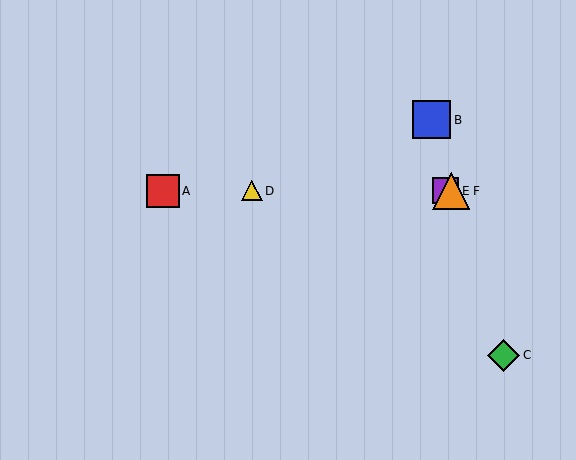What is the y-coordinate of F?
Object F is at y≈191.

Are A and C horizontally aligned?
No, A is at y≈191 and C is at y≈355.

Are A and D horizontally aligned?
Yes, both are at y≈191.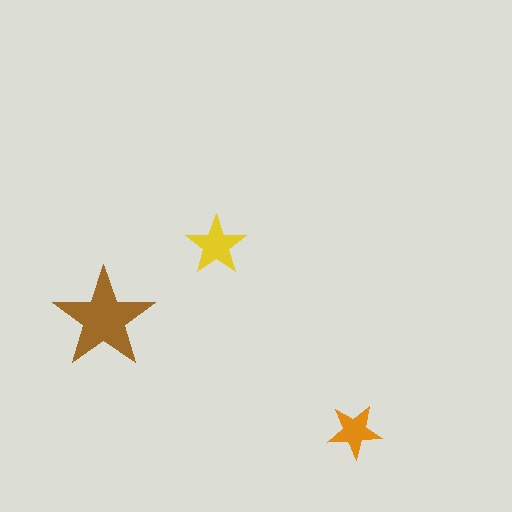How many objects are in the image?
There are 3 objects in the image.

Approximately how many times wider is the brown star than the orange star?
About 2 times wider.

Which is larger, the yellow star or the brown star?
The brown one.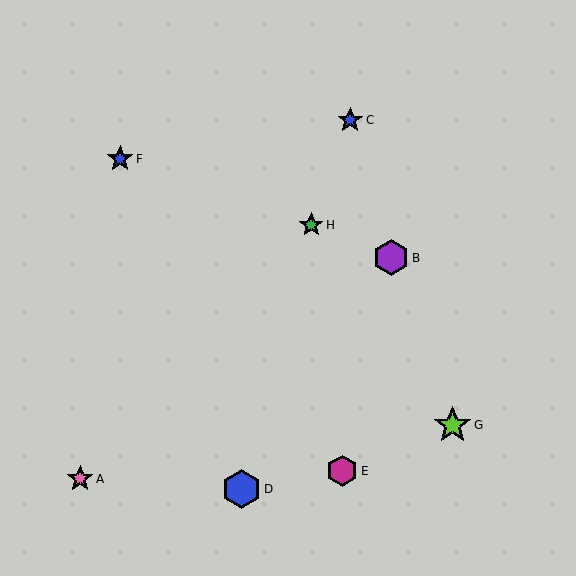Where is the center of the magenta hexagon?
The center of the magenta hexagon is at (342, 471).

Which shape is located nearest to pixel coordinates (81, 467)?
The pink star (labeled A) at (80, 479) is nearest to that location.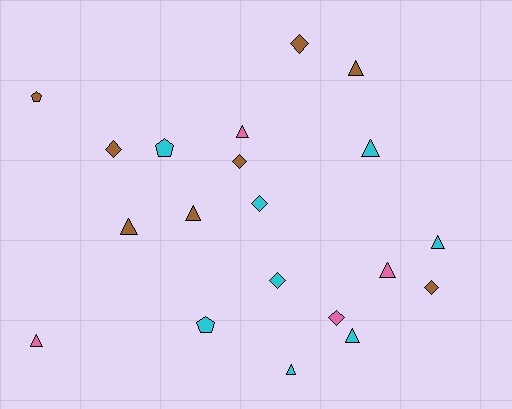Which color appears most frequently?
Brown, with 8 objects.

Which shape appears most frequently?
Triangle, with 10 objects.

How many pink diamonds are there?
There is 1 pink diamond.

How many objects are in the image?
There are 20 objects.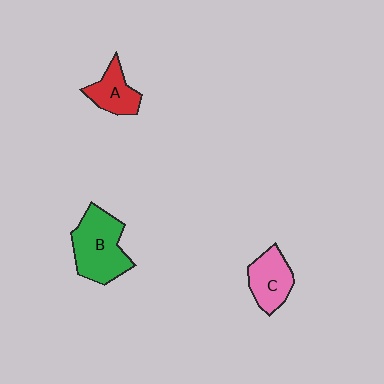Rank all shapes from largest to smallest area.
From largest to smallest: B (green), C (pink), A (red).